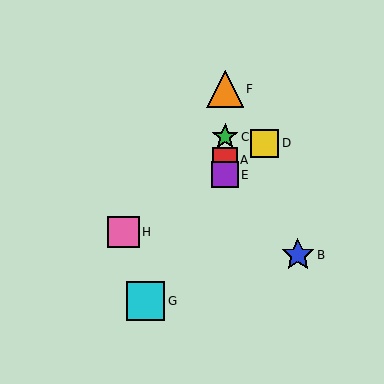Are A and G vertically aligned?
No, A is at x≈225 and G is at x≈146.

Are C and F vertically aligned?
Yes, both are at x≈225.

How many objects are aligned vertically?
4 objects (A, C, E, F) are aligned vertically.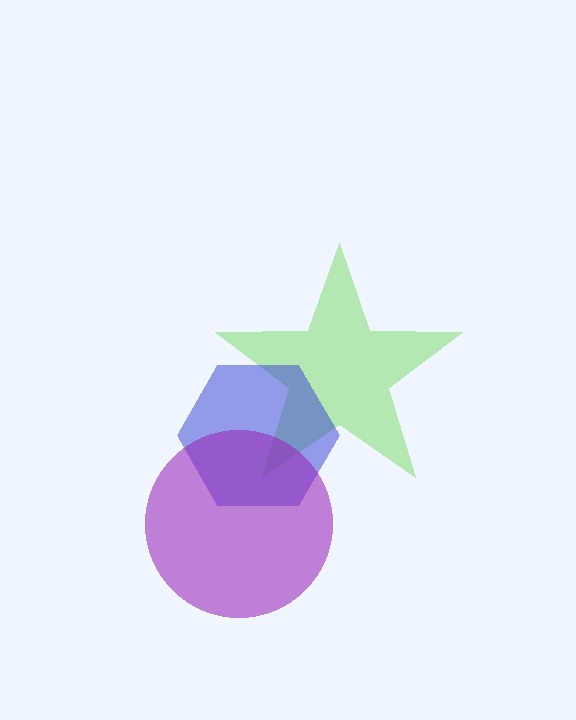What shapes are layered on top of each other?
The layered shapes are: a lime star, a blue hexagon, a purple circle.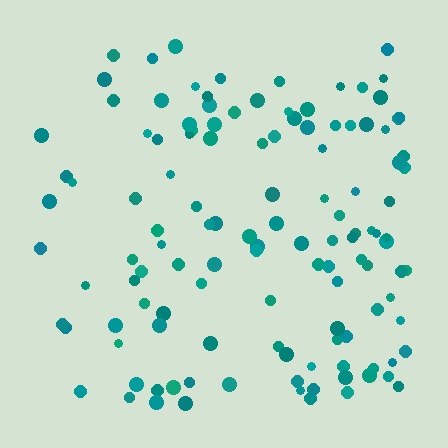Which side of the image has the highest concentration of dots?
The right.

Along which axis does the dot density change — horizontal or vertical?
Horizontal.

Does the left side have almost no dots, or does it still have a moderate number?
Still a moderate number, just noticeably fewer than the right.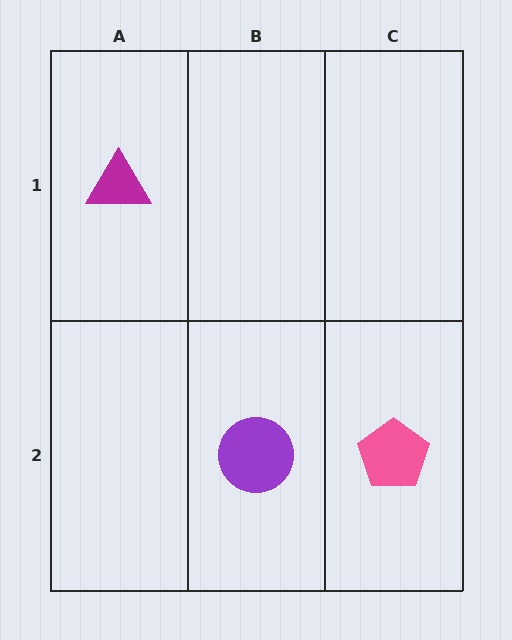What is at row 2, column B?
A purple circle.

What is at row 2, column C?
A pink pentagon.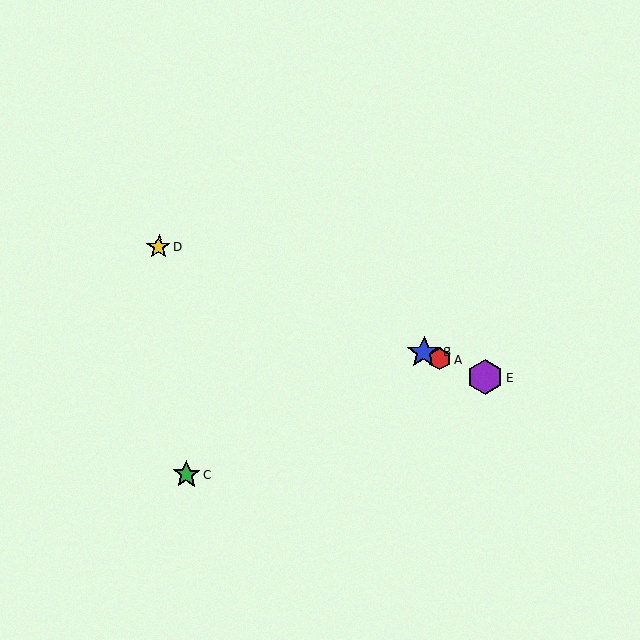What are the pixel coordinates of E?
Object E is at (485, 377).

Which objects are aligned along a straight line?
Objects A, B, D, E are aligned along a straight line.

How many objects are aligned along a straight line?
4 objects (A, B, D, E) are aligned along a straight line.